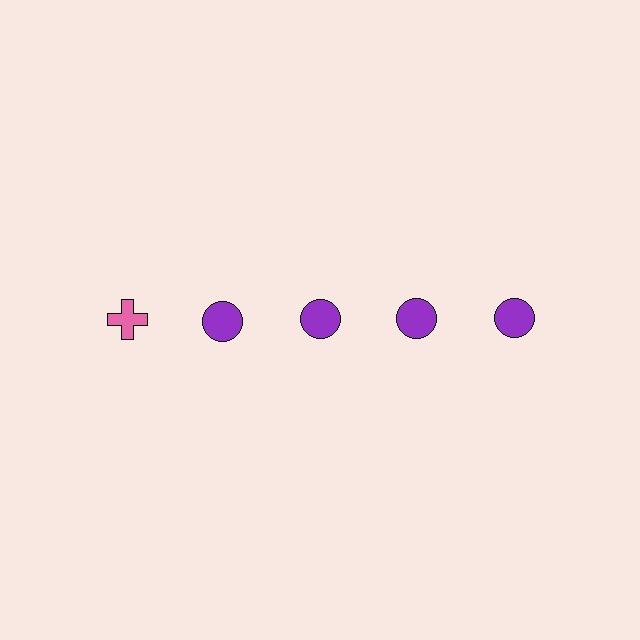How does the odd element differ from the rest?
It differs in both color (pink instead of purple) and shape (cross instead of circle).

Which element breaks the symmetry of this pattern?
The pink cross in the top row, leftmost column breaks the symmetry. All other shapes are purple circles.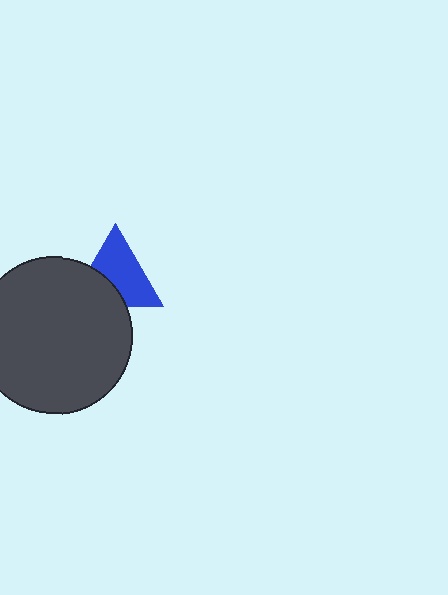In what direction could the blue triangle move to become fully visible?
The blue triangle could move up. That would shift it out from behind the dark gray circle entirely.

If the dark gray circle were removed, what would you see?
You would see the complete blue triangle.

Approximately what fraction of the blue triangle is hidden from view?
Roughly 35% of the blue triangle is hidden behind the dark gray circle.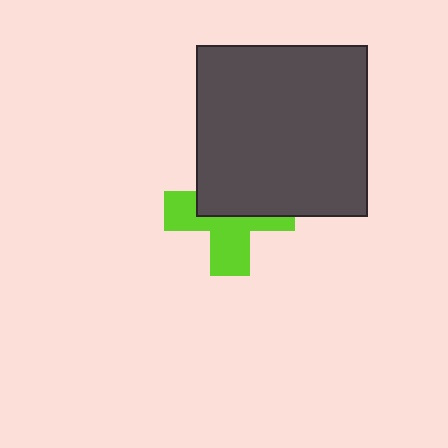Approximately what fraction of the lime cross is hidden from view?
Roughly 50% of the lime cross is hidden behind the dark gray square.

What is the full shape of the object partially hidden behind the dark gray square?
The partially hidden object is a lime cross.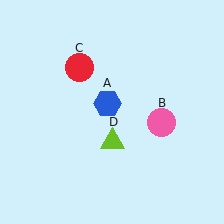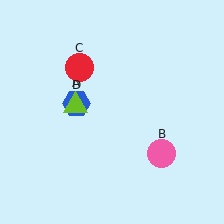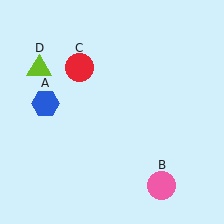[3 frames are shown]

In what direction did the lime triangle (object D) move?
The lime triangle (object D) moved up and to the left.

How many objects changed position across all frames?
3 objects changed position: blue hexagon (object A), pink circle (object B), lime triangle (object D).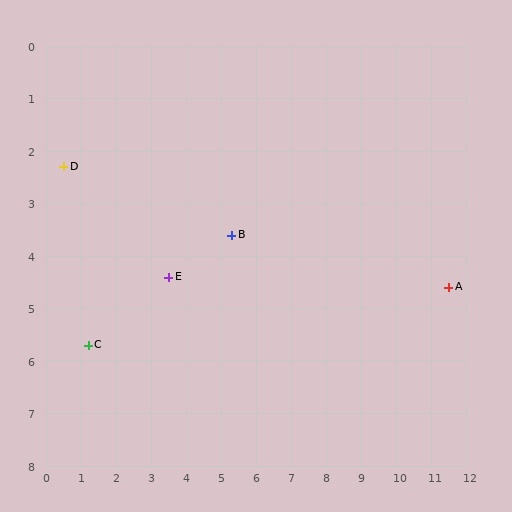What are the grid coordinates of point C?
Point C is at approximately (1.2, 5.7).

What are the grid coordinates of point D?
Point D is at approximately (0.5, 2.3).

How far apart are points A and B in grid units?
Points A and B are about 6.3 grid units apart.